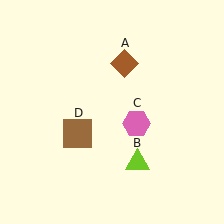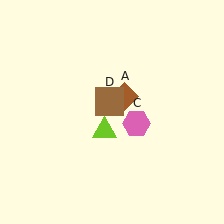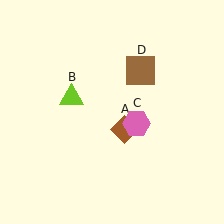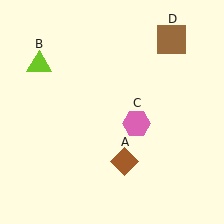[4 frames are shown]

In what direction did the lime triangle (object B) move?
The lime triangle (object B) moved up and to the left.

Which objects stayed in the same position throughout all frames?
Pink hexagon (object C) remained stationary.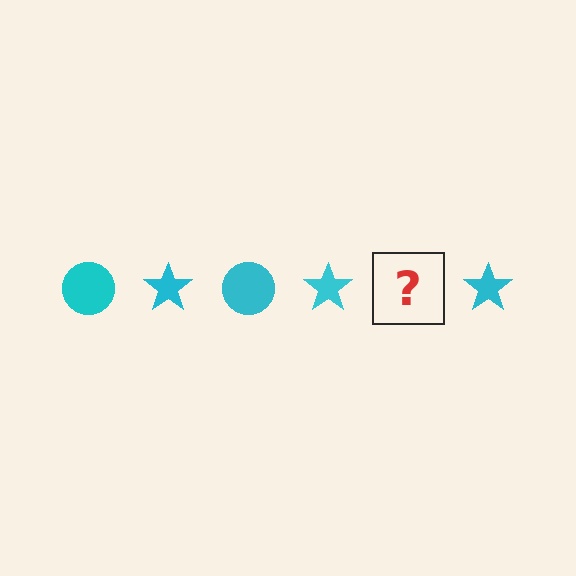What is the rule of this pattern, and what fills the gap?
The rule is that the pattern cycles through circle, star shapes in cyan. The gap should be filled with a cyan circle.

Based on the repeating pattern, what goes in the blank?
The blank should be a cyan circle.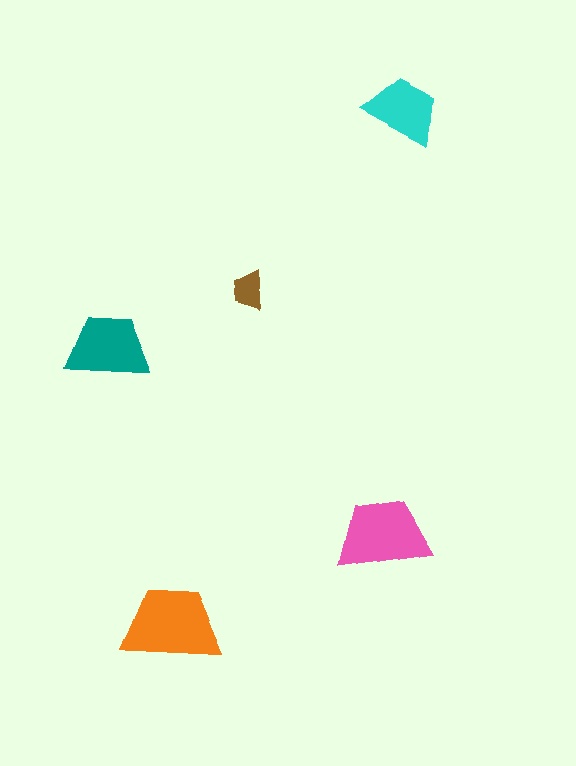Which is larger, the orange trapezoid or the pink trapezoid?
The orange one.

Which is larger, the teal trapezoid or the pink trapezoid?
The pink one.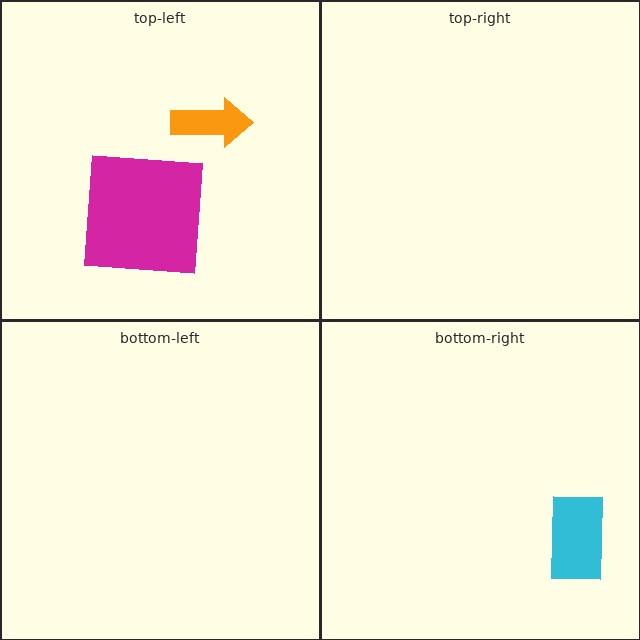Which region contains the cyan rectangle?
The bottom-right region.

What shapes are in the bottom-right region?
The cyan rectangle.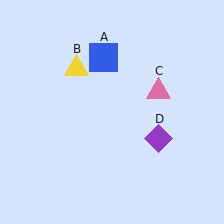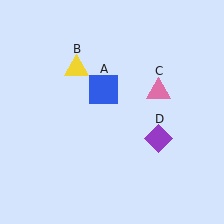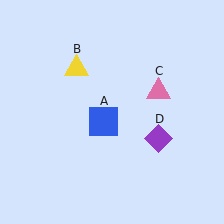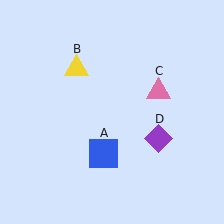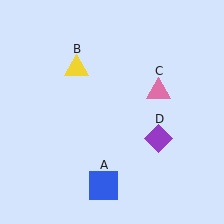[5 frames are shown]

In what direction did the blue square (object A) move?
The blue square (object A) moved down.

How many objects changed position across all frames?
1 object changed position: blue square (object A).